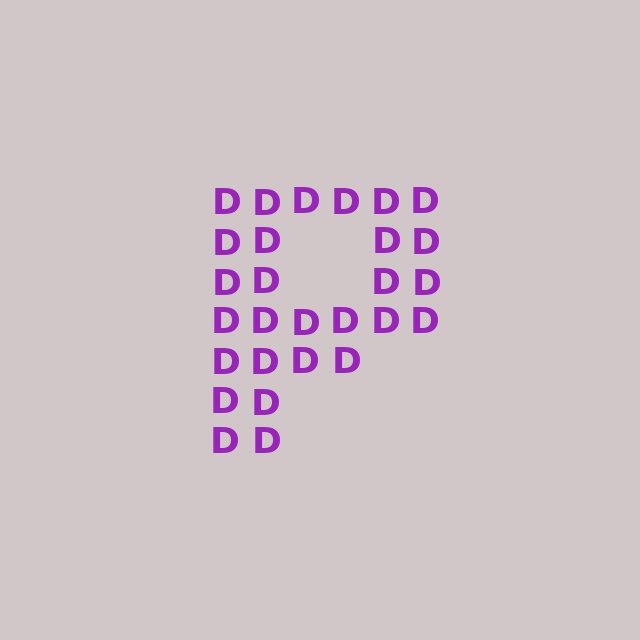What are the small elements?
The small elements are letter D's.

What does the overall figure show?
The overall figure shows the letter P.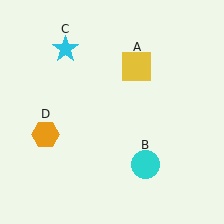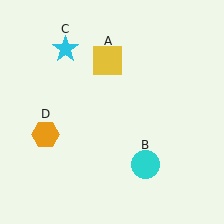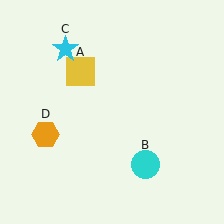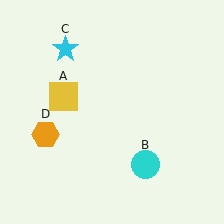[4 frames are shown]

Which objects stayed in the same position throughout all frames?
Cyan circle (object B) and cyan star (object C) and orange hexagon (object D) remained stationary.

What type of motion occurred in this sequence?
The yellow square (object A) rotated counterclockwise around the center of the scene.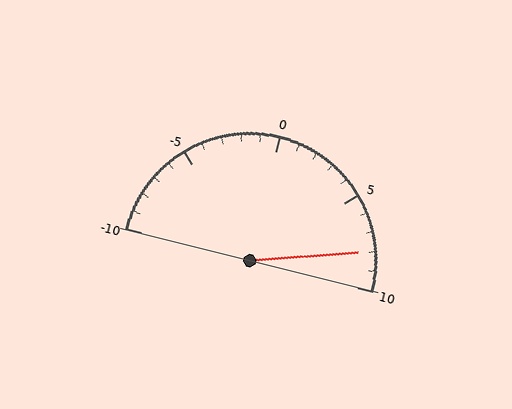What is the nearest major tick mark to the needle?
The nearest major tick mark is 10.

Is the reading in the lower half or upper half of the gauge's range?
The reading is in the upper half of the range (-10 to 10).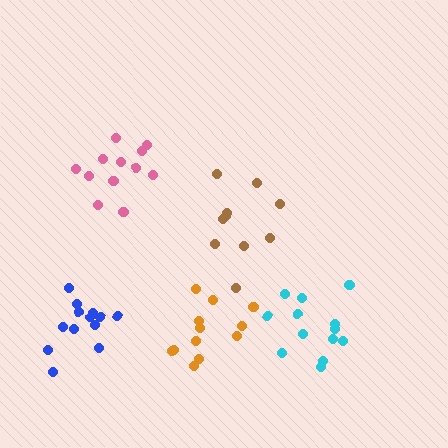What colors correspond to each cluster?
The clusters are colored: brown, blue, cyan, orange, pink.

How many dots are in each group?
Group 1: 10 dots, Group 2: 13 dots, Group 3: 13 dots, Group 4: 12 dots, Group 5: 13 dots (61 total).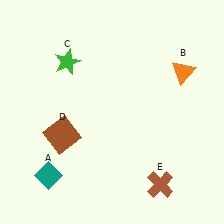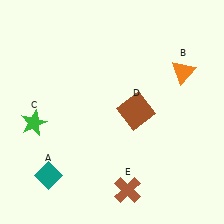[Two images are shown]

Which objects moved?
The objects that moved are: the green star (C), the brown square (D), the brown cross (E).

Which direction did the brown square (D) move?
The brown square (D) moved right.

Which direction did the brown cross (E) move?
The brown cross (E) moved left.